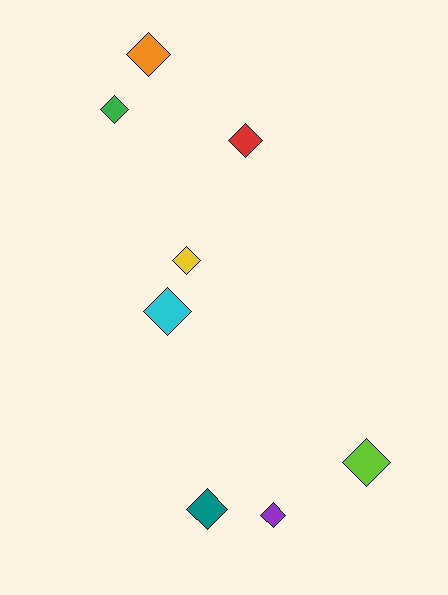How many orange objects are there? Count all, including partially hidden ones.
There is 1 orange object.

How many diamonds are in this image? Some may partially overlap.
There are 8 diamonds.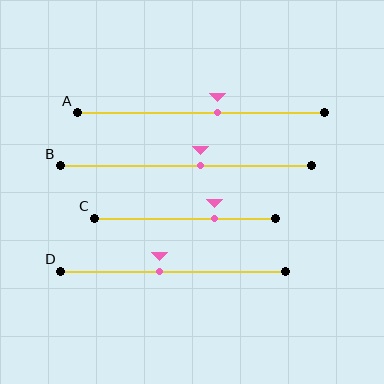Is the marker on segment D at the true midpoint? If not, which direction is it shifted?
No, the marker on segment D is shifted to the left by about 6% of the segment length.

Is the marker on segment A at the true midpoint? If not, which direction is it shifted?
No, the marker on segment A is shifted to the right by about 7% of the segment length.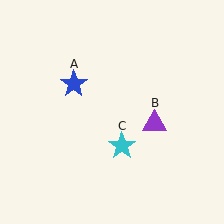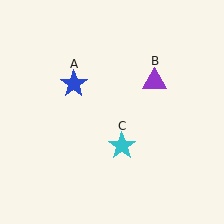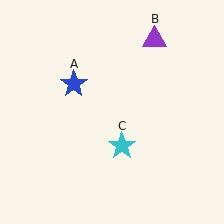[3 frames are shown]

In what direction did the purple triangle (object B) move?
The purple triangle (object B) moved up.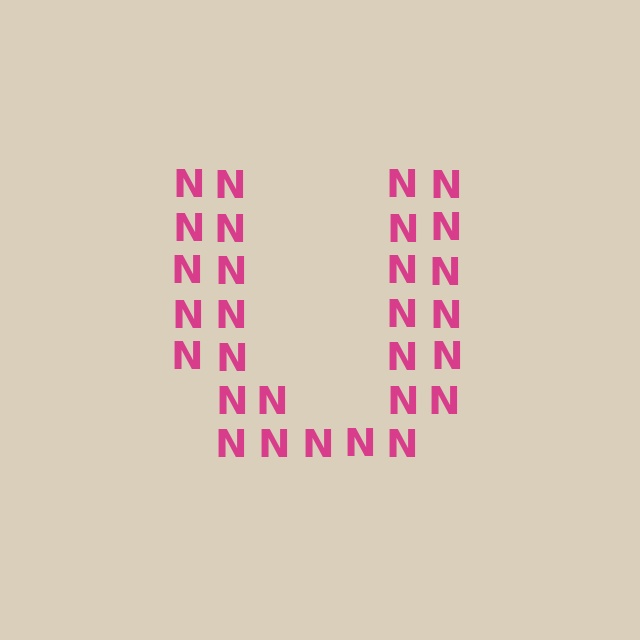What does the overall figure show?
The overall figure shows the letter U.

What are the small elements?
The small elements are letter N's.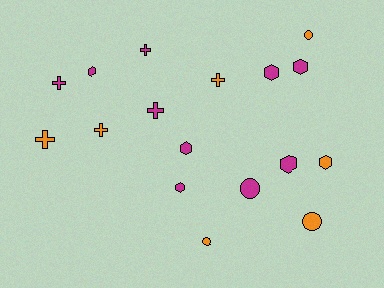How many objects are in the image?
There are 17 objects.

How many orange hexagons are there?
There is 1 orange hexagon.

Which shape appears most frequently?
Hexagon, with 7 objects.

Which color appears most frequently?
Magenta, with 10 objects.